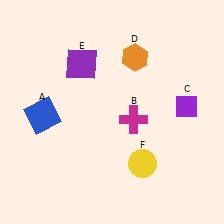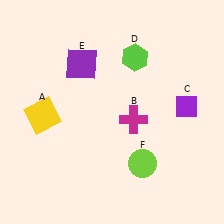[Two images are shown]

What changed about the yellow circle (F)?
In Image 1, F is yellow. In Image 2, it changed to lime.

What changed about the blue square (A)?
In Image 1, A is blue. In Image 2, it changed to yellow.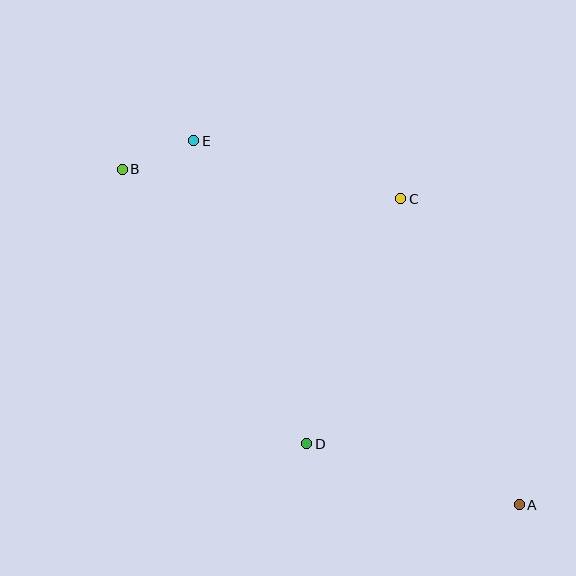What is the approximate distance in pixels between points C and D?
The distance between C and D is approximately 263 pixels.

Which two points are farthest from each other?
Points A and B are farthest from each other.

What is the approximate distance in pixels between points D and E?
The distance between D and E is approximately 323 pixels.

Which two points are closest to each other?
Points B and E are closest to each other.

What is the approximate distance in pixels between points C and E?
The distance between C and E is approximately 215 pixels.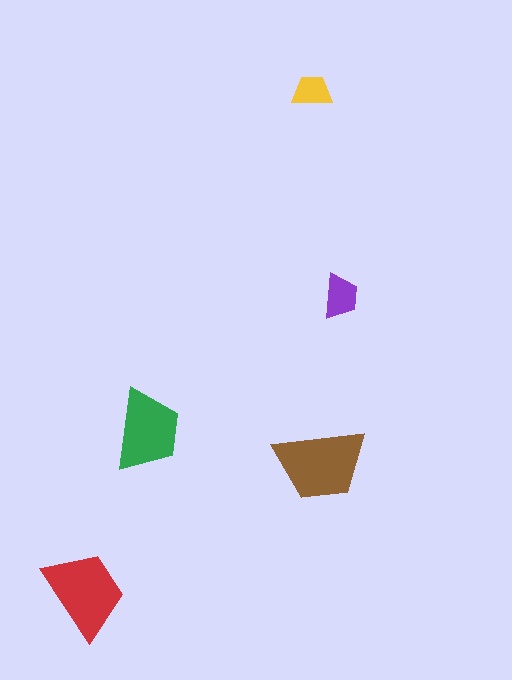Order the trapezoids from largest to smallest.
the brown one, the red one, the green one, the purple one, the yellow one.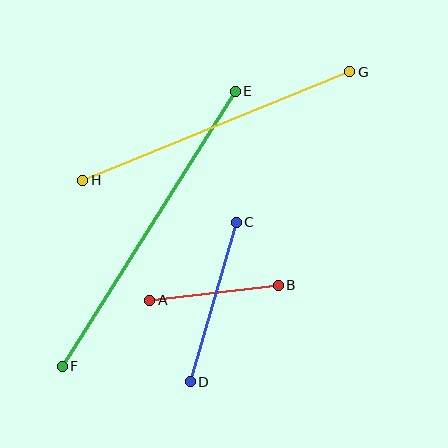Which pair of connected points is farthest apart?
Points E and F are farthest apart.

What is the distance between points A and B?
The distance is approximately 129 pixels.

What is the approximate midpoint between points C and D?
The midpoint is at approximately (213, 302) pixels.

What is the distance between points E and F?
The distance is approximately 325 pixels.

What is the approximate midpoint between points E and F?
The midpoint is at approximately (149, 229) pixels.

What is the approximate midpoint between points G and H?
The midpoint is at approximately (216, 126) pixels.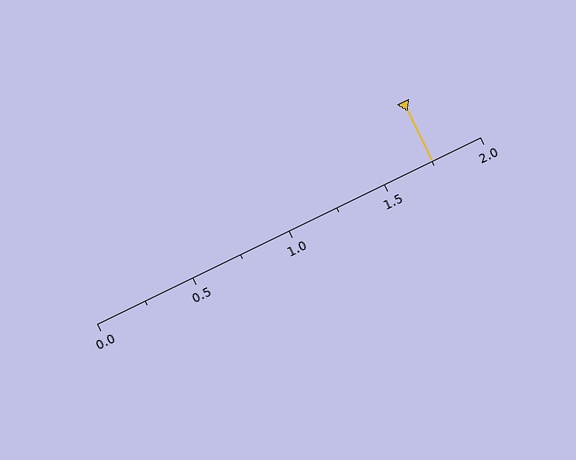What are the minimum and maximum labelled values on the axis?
The axis runs from 0.0 to 2.0.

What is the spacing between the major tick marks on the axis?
The major ticks are spaced 0.5 apart.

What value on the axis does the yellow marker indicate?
The marker indicates approximately 1.75.